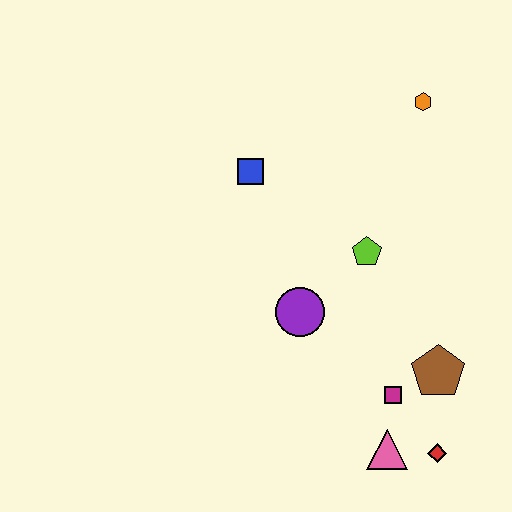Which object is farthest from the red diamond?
The orange hexagon is farthest from the red diamond.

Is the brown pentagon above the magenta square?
Yes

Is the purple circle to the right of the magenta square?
No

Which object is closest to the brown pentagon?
The magenta square is closest to the brown pentagon.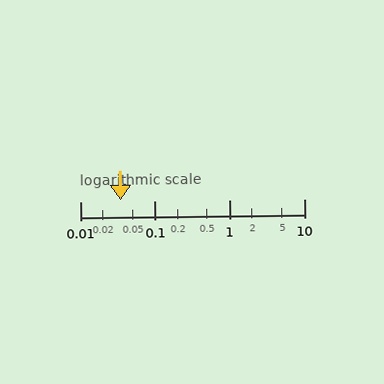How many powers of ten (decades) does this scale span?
The scale spans 3 decades, from 0.01 to 10.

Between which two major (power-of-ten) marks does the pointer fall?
The pointer is between 0.01 and 0.1.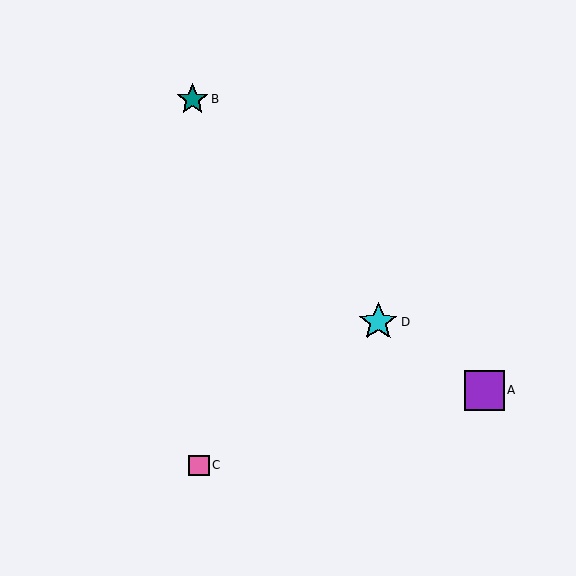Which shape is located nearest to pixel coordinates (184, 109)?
The teal star (labeled B) at (193, 99) is nearest to that location.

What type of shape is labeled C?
Shape C is a pink square.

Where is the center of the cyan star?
The center of the cyan star is at (378, 322).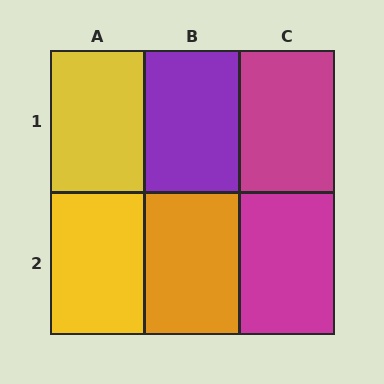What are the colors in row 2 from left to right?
Yellow, orange, magenta.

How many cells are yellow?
2 cells are yellow.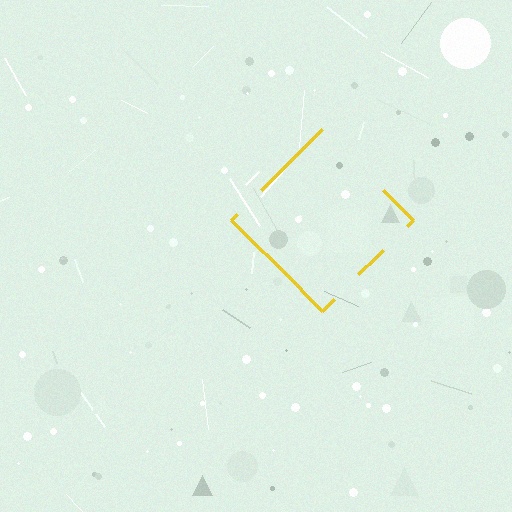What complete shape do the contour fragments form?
The contour fragments form a diamond.